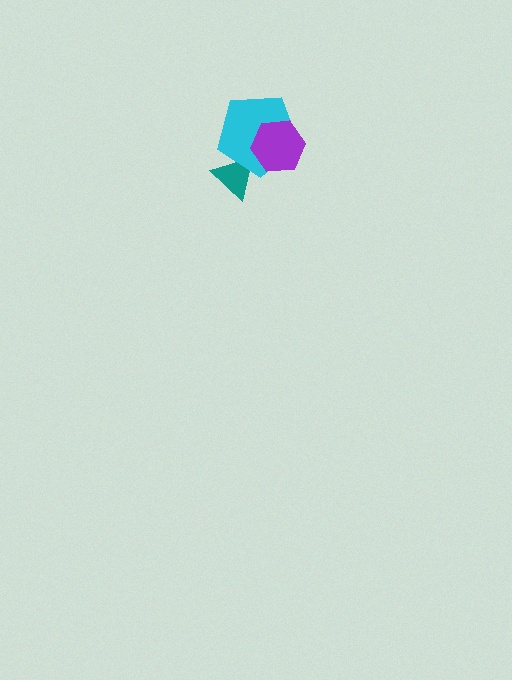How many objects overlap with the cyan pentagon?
2 objects overlap with the cyan pentagon.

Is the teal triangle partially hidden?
Yes, it is partially covered by another shape.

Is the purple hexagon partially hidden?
No, no other shape covers it.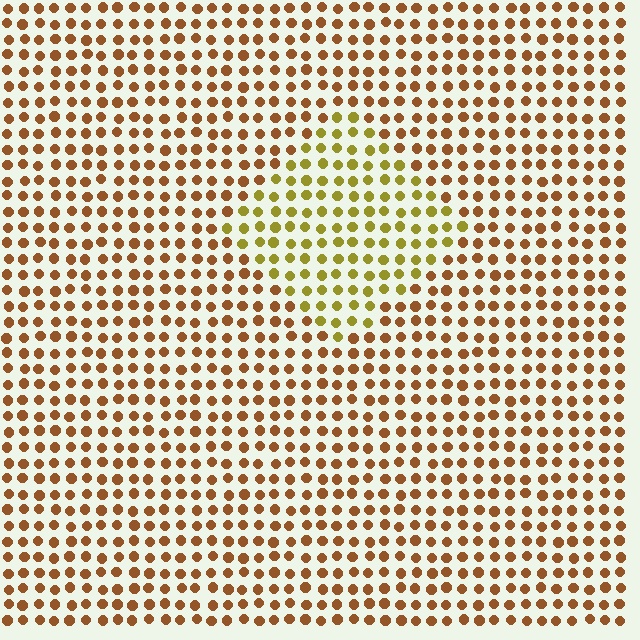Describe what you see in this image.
The image is filled with small brown elements in a uniform arrangement. A diamond-shaped region is visible where the elements are tinted to a slightly different hue, forming a subtle color boundary.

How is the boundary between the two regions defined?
The boundary is defined purely by a slight shift in hue (about 35 degrees). Spacing, size, and orientation are identical on both sides.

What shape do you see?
I see a diamond.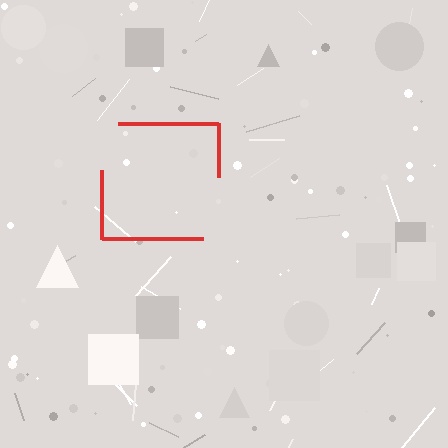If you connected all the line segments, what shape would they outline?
They would outline a square.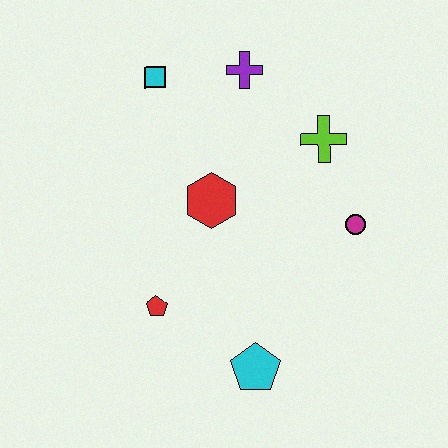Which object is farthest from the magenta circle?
The cyan square is farthest from the magenta circle.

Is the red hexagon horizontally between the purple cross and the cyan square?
Yes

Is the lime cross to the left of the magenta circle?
Yes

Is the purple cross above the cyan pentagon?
Yes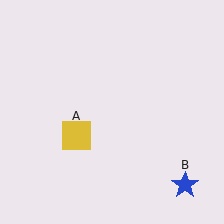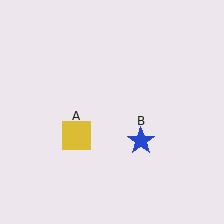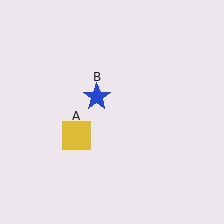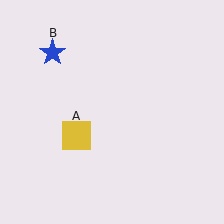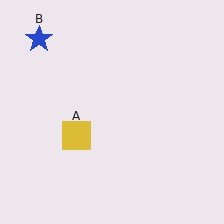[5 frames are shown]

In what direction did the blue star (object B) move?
The blue star (object B) moved up and to the left.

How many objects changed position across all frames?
1 object changed position: blue star (object B).